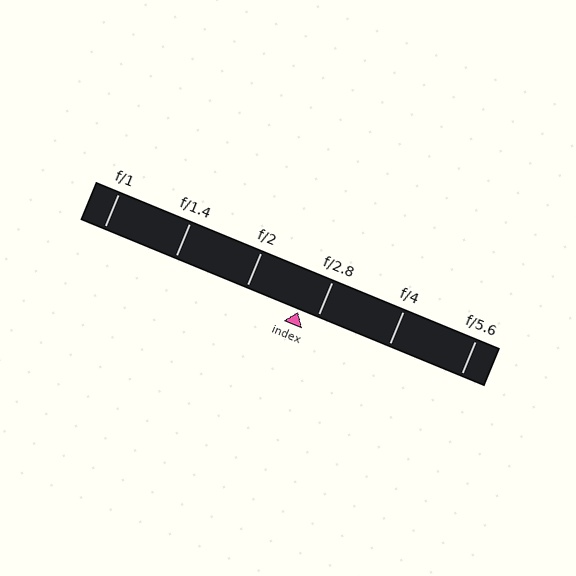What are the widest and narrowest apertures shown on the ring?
The widest aperture shown is f/1 and the narrowest is f/5.6.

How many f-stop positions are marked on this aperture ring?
There are 6 f-stop positions marked.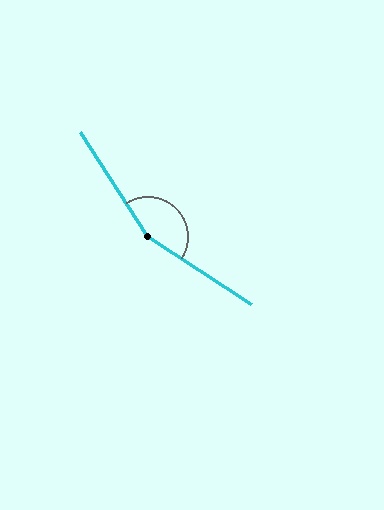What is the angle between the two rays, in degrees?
Approximately 156 degrees.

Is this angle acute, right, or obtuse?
It is obtuse.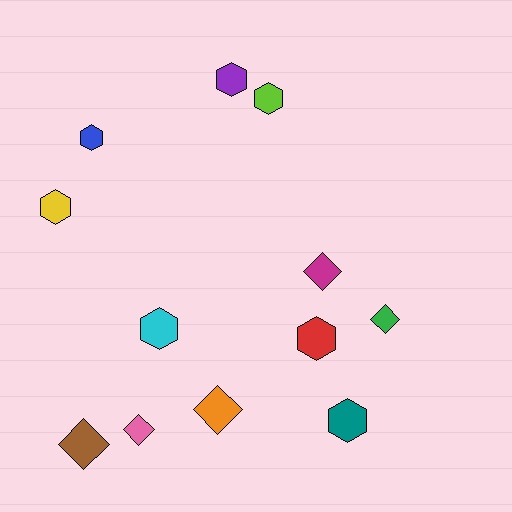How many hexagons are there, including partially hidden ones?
There are 7 hexagons.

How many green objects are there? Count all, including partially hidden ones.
There is 1 green object.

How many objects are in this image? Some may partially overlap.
There are 12 objects.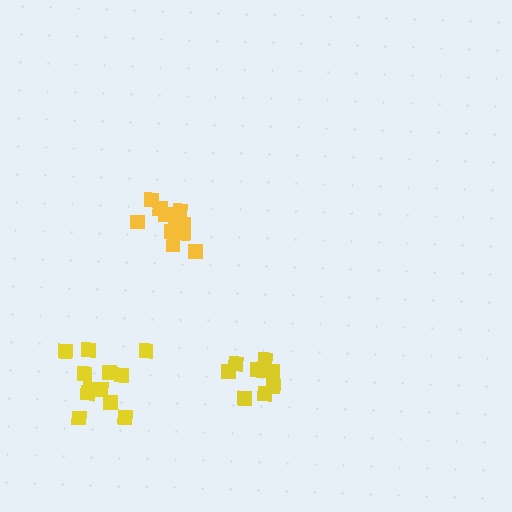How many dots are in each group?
Group 1: 13 dots, Group 2: 9 dots, Group 3: 11 dots (33 total).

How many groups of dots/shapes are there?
There are 3 groups.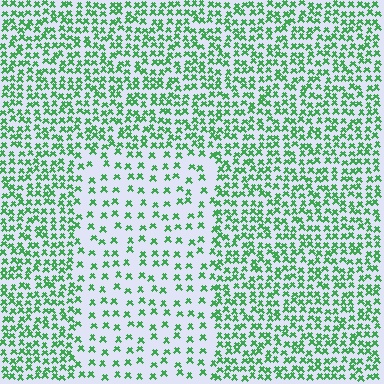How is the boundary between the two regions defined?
The boundary is defined by a change in element density (approximately 2.2x ratio). All elements are the same color, size, and shape.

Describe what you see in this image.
The image contains small green elements arranged at two different densities. A rectangle-shaped region is visible where the elements are less densely packed than the surrounding area.